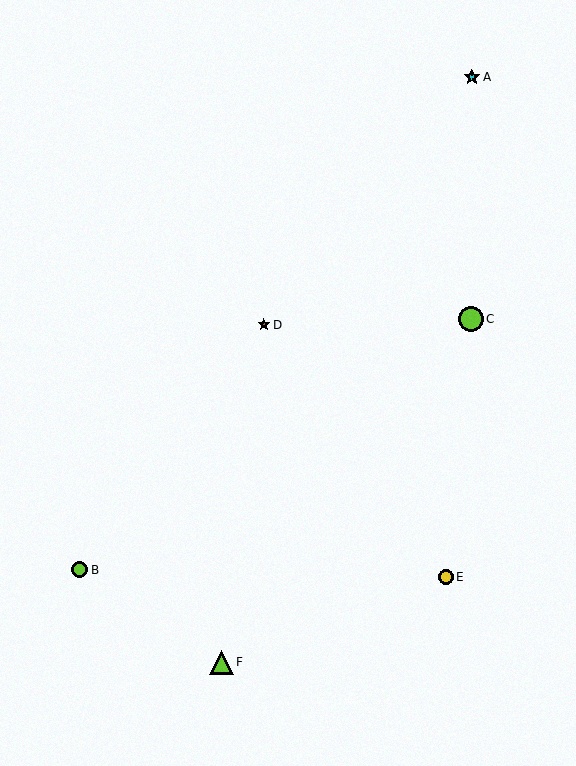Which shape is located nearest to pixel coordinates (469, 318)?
The lime circle (labeled C) at (471, 319) is nearest to that location.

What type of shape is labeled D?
Shape D is a brown star.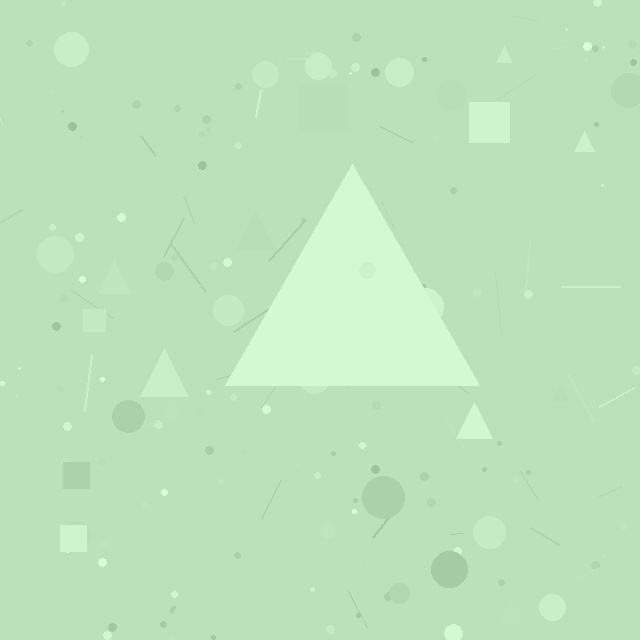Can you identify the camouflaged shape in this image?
The camouflaged shape is a triangle.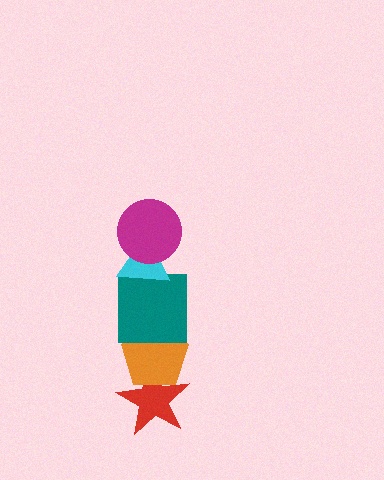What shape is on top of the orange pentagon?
The teal square is on top of the orange pentagon.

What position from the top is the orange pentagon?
The orange pentagon is 4th from the top.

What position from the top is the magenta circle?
The magenta circle is 1st from the top.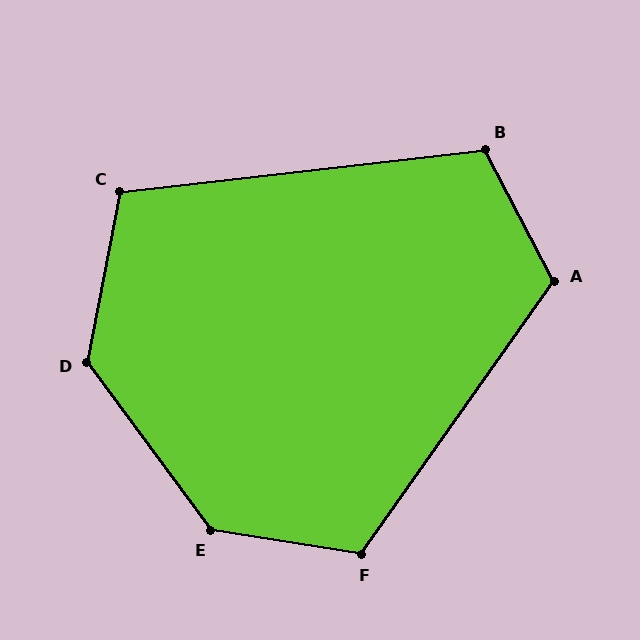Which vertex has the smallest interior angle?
C, at approximately 108 degrees.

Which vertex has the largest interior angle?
E, at approximately 135 degrees.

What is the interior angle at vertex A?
Approximately 117 degrees (obtuse).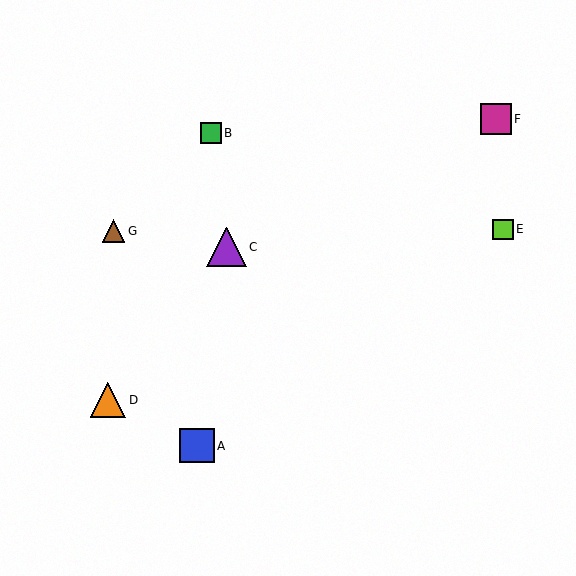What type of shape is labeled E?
Shape E is a lime square.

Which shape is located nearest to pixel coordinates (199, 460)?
The blue square (labeled A) at (197, 446) is nearest to that location.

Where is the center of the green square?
The center of the green square is at (211, 133).